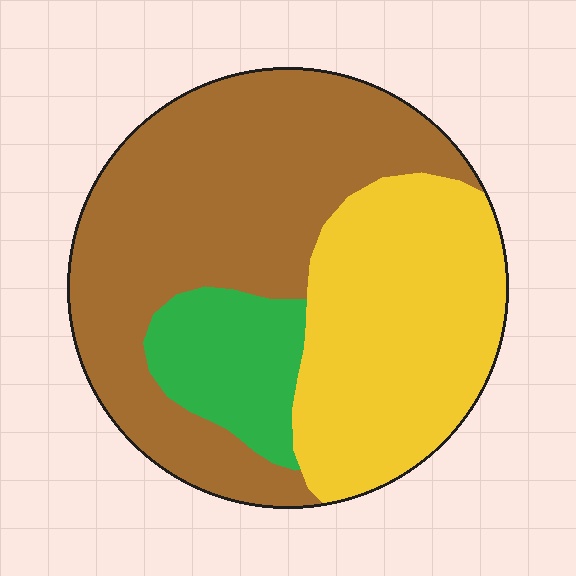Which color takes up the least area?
Green, at roughly 15%.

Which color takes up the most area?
Brown, at roughly 50%.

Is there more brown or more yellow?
Brown.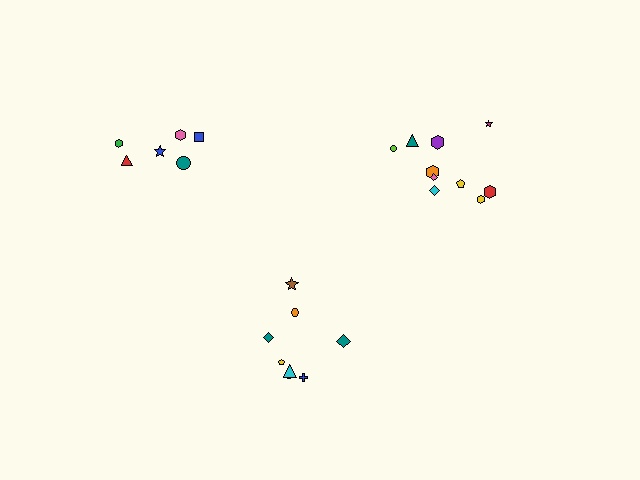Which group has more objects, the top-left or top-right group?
The top-right group.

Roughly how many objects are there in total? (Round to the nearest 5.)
Roughly 25 objects in total.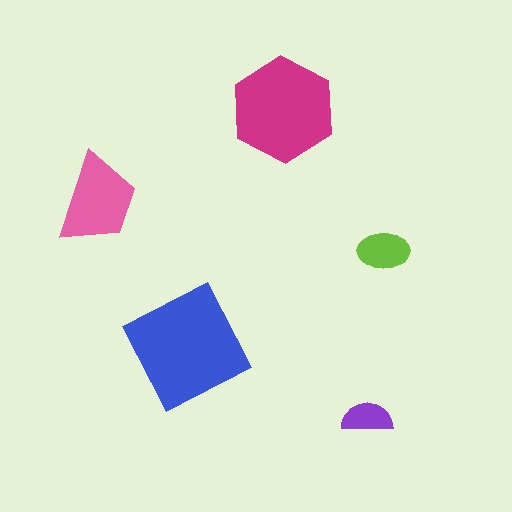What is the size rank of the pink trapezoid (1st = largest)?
3rd.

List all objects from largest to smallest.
The blue square, the magenta hexagon, the pink trapezoid, the lime ellipse, the purple semicircle.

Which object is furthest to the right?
The lime ellipse is rightmost.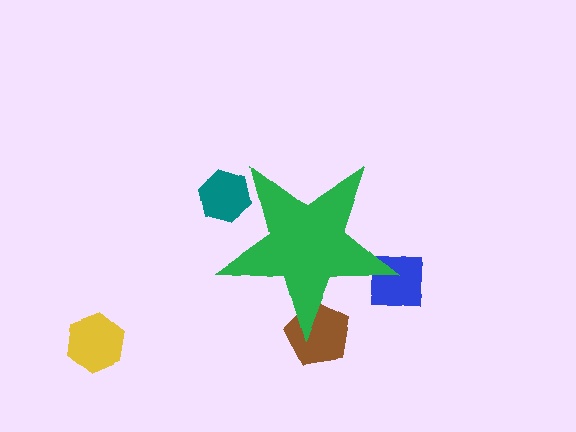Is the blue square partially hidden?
Yes, the blue square is partially hidden behind the green star.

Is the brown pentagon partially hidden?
Yes, the brown pentagon is partially hidden behind the green star.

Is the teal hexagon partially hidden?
Yes, the teal hexagon is partially hidden behind the green star.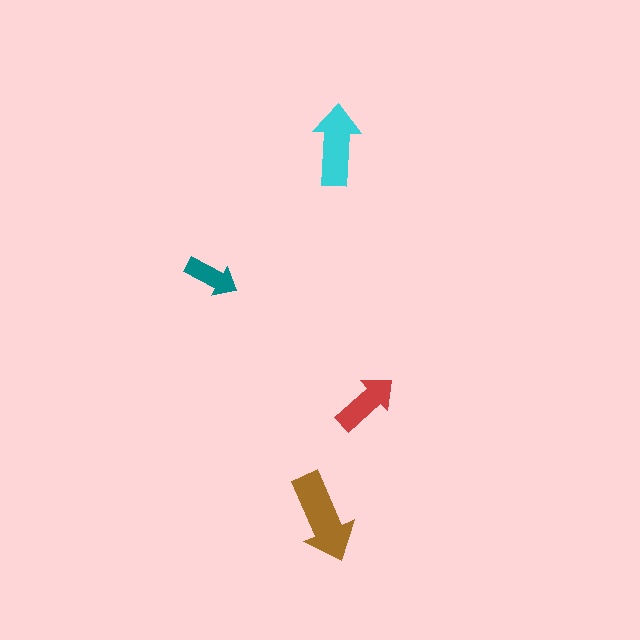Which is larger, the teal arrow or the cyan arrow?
The cyan one.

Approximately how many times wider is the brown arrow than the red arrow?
About 1.5 times wider.